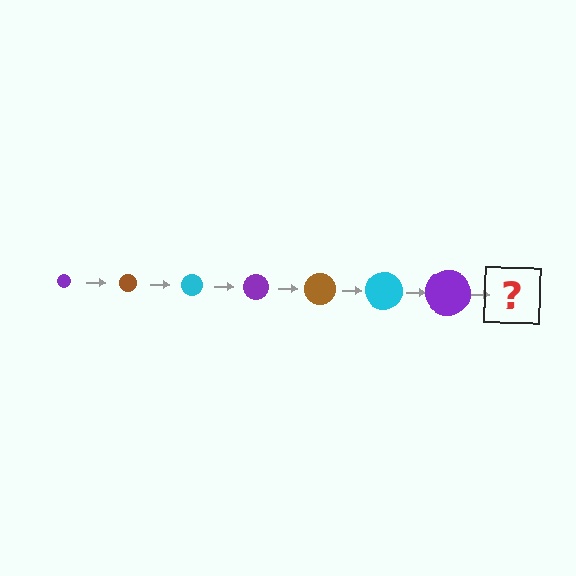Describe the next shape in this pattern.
It should be a brown circle, larger than the previous one.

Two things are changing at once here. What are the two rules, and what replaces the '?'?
The two rules are that the circle grows larger each step and the color cycles through purple, brown, and cyan. The '?' should be a brown circle, larger than the previous one.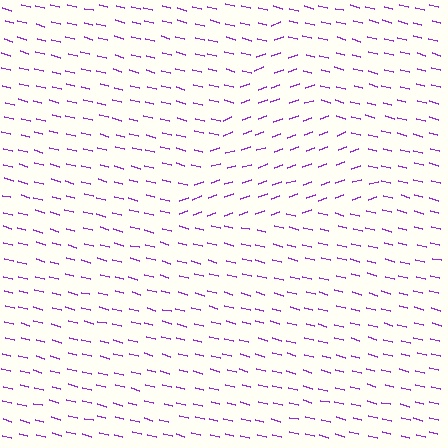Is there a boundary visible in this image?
Yes, there is a texture boundary formed by a change in line orientation.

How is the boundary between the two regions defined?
The boundary is defined purely by a change in line orientation (approximately 34 degrees difference). All lines are the same color and thickness.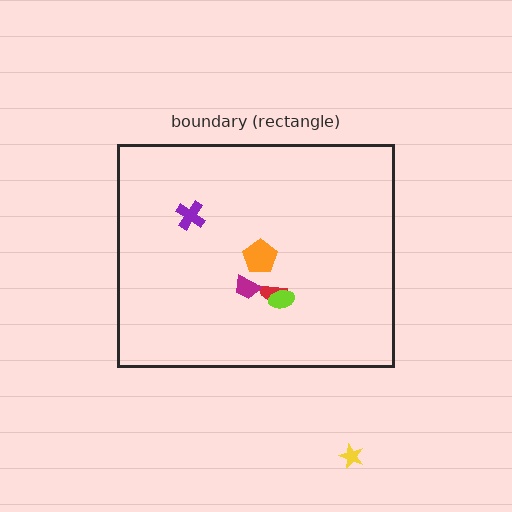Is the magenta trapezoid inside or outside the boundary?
Inside.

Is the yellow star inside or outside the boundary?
Outside.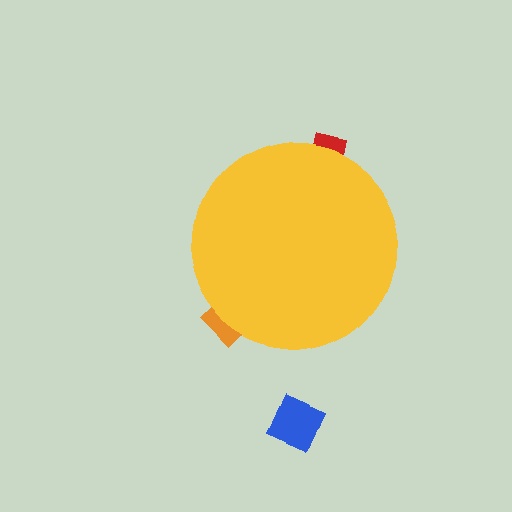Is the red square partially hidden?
Yes, the red square is partially hidden behind the yellow circle.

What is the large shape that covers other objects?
A yellow circle.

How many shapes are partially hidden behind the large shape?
2 shapes are partially hidden.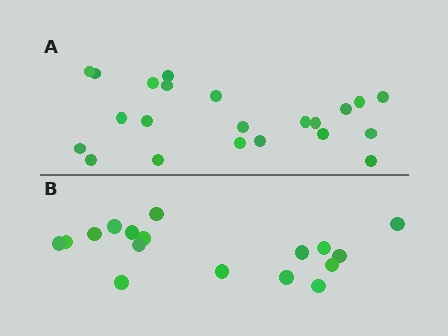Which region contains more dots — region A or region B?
Region A (the top region) has more dots.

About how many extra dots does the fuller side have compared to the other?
Region A has about 5 more dots than region B.